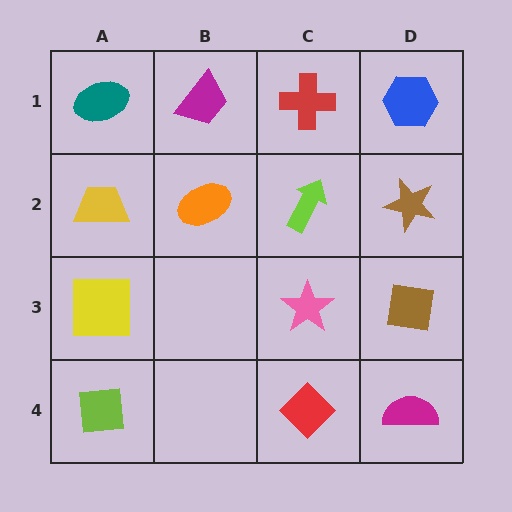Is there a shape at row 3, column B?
No, that cell is empty.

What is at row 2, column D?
A brown star.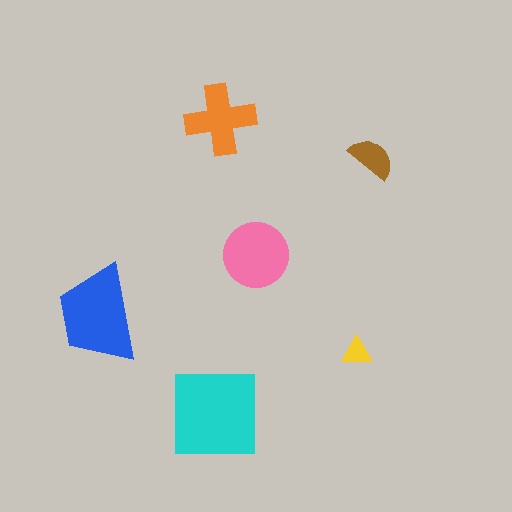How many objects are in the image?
There are 6 objects in the image.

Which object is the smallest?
The yellow triangle.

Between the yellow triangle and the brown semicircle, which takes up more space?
The brown semicircle.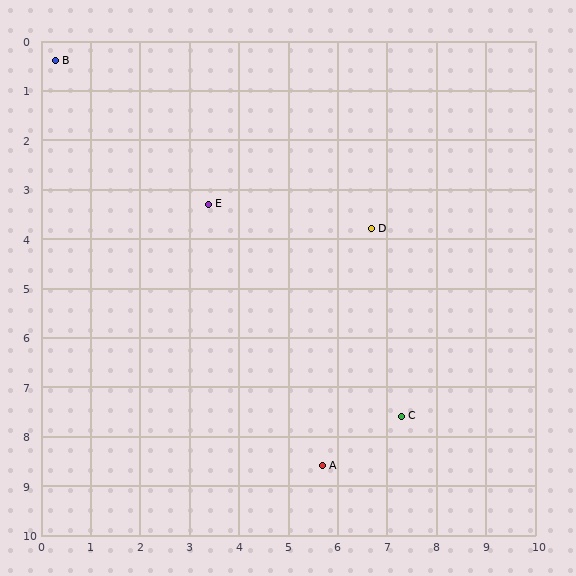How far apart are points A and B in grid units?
Points A and B are about 9.8 grid units apart.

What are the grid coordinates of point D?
Point D is at approximately (6.7, 3.8).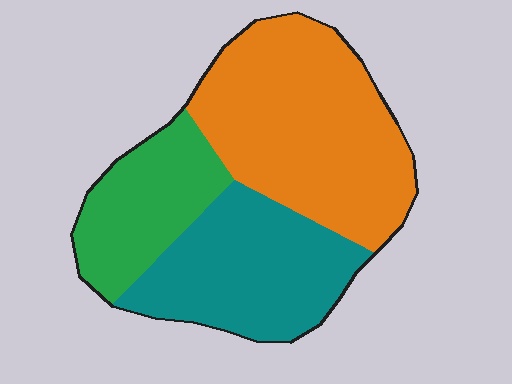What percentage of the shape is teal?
Teal covers around 30% of the shape.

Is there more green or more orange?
Orange.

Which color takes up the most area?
Orange, at roughly 45%.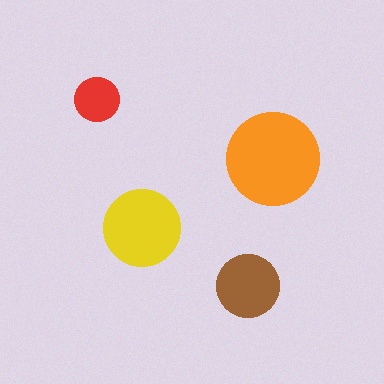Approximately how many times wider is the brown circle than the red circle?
About 1.5 times wider.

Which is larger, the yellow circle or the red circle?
The yellow one.